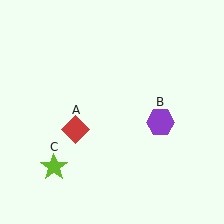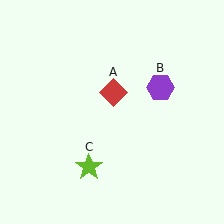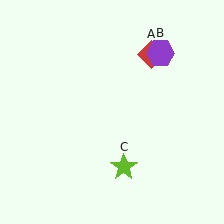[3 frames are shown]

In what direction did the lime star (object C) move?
The lime star (object C) moved right.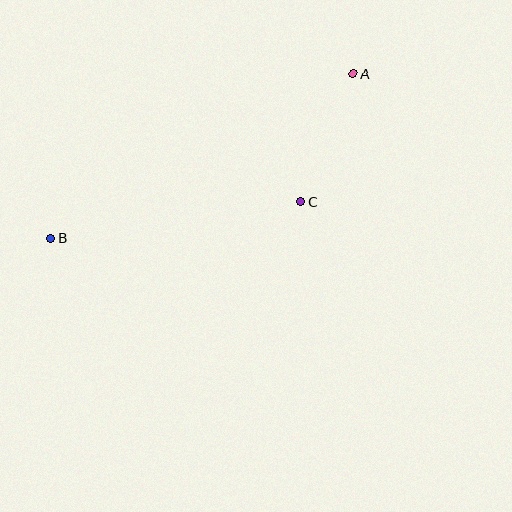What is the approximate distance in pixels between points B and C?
The distance between B and C is approximately 252 pixels.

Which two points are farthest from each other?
Points A and B are farthest from each other.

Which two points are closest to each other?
Points A and C are closest to each other.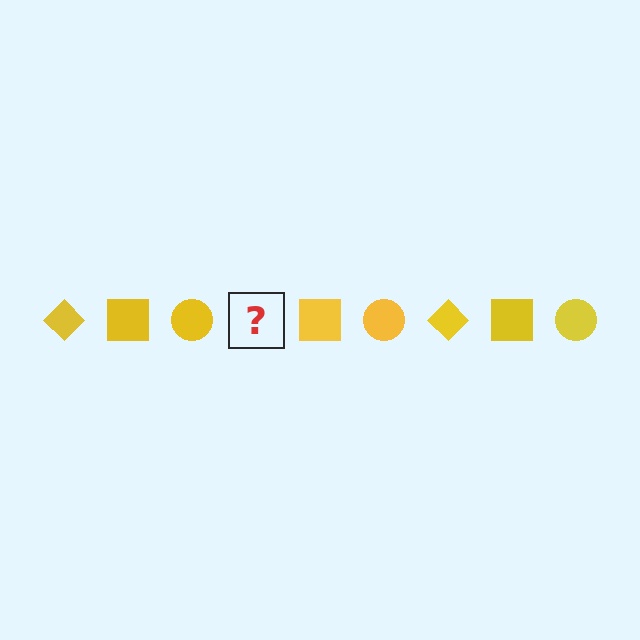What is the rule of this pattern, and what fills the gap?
The rule is that the pattern cycles through diamond, square, circle shapes in yellow. The gap should be filled with a yellow diamond.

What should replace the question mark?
The question mark should be replaced with a yellow diamond.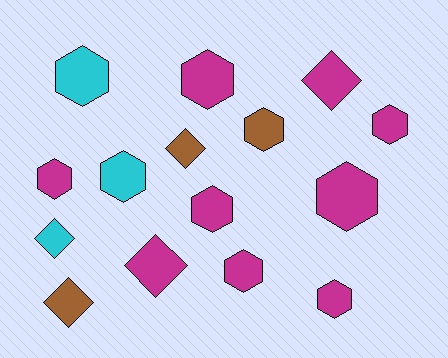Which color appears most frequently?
Magenta, with 9 objects.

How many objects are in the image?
There are 15 objects.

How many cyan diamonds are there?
There is 1 cyan diamond.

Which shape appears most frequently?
Hexagon, with 10 objects.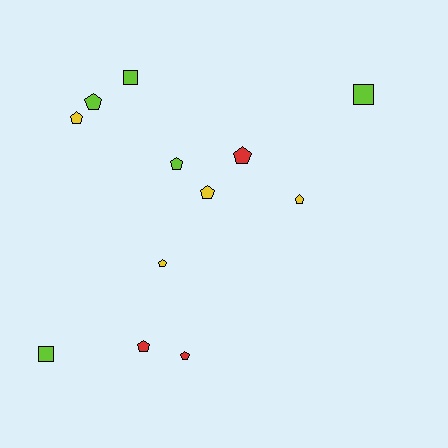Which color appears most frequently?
Lime, with 5 objects.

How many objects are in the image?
There are 12 objects.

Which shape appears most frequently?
Pentagon, with 9 objects.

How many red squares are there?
There are no red squares.